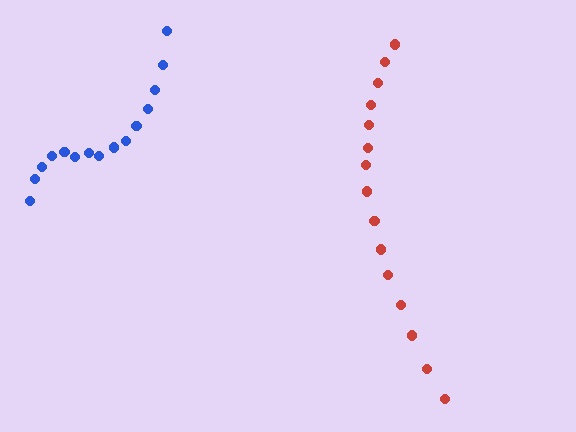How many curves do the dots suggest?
There are 2 distinct paths.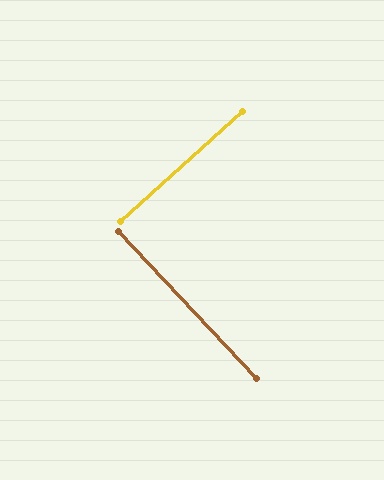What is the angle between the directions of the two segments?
Approximately 89 degrees.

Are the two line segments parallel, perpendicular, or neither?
Perpendicular — they meet at approximately 89°.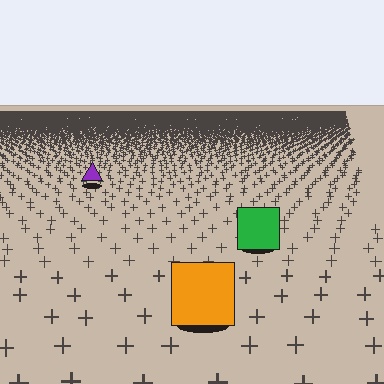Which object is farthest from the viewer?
The purple triangle is farthest from the viewer. It appears smaller and the ground texture around it is denser.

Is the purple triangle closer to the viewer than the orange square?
No. The orange square is closer — you can tell from the texture gradient: the ground texture is coarser near it.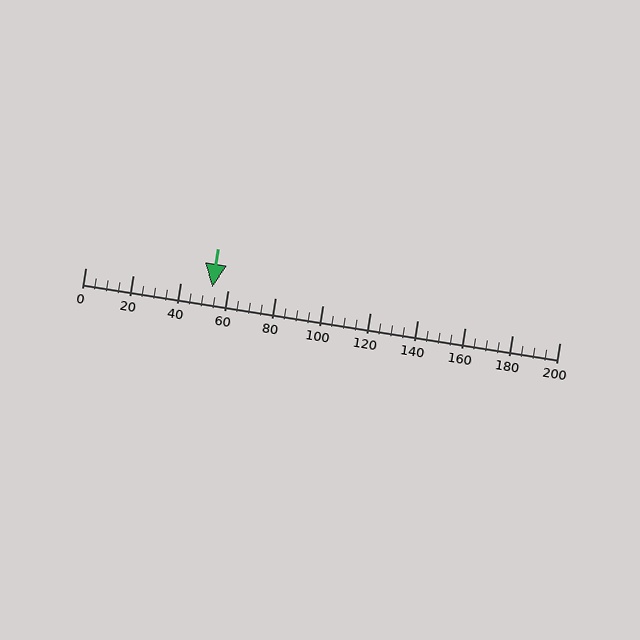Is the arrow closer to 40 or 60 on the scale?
The arrow is closer to 60.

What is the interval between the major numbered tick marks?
The major tick marks are spaced 20 units apart.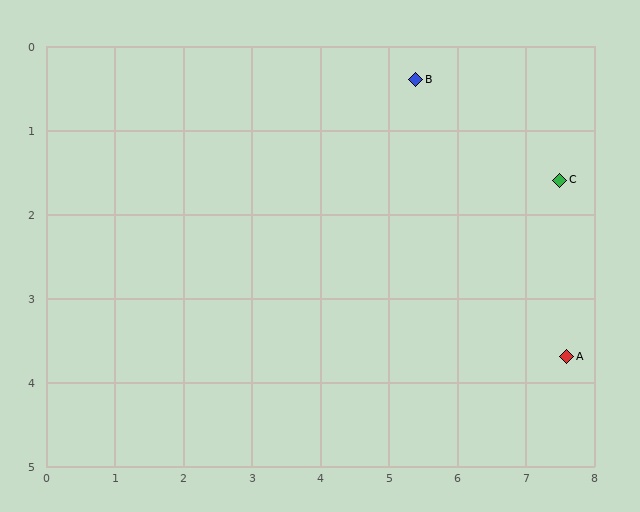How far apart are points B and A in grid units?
Points B and A are about 4.0 grid units apart.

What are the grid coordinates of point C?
Point C is at approximately (7.5, 1.6).